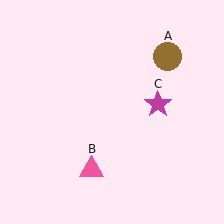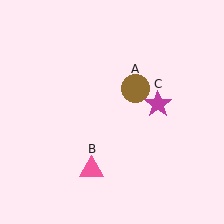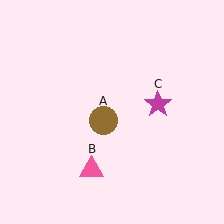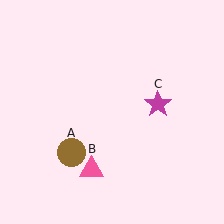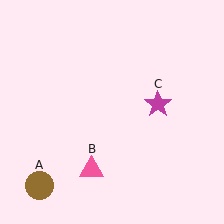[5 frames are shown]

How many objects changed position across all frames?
1 object changed position: brown circle (object A).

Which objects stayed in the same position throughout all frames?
Pink triangle (object B) and magenta star (object C) remained stationary.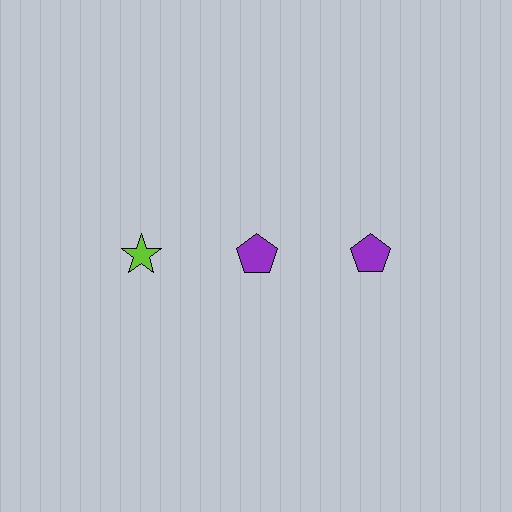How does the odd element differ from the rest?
It differs in both color (lime instead of purple) and shape (star instead of pentagon).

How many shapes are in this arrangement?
There are 3 shapes arranged in a grid pattern.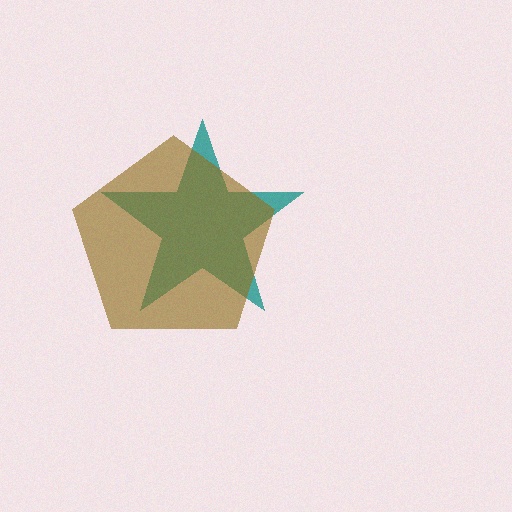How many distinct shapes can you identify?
There are 2 distinct shapes: a teal star, a brown pentagon.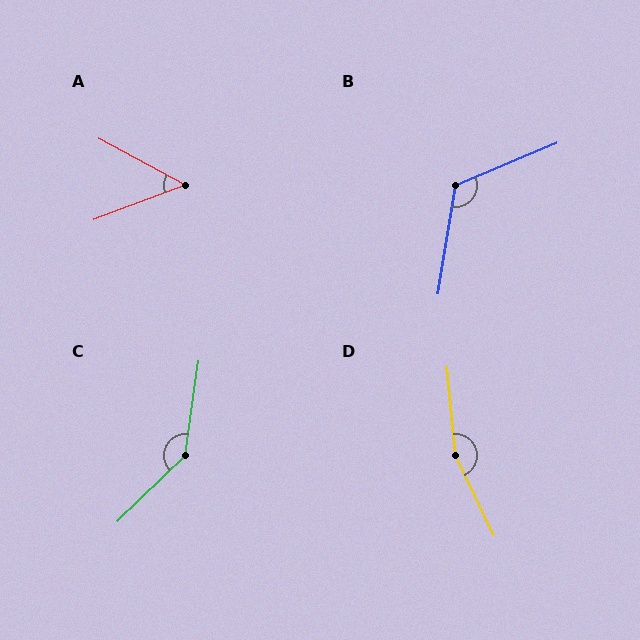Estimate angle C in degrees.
Approximately 142 degrees.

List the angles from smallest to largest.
A (49°), B (122°), C (142°), D (160°).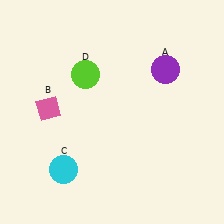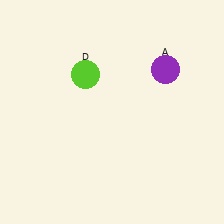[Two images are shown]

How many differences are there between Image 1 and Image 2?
There are 2 differences between the two images.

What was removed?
The cyan circle (C), the pink diamond (B) were removed in Image 2.